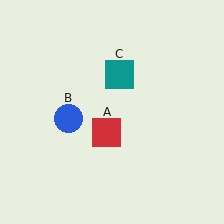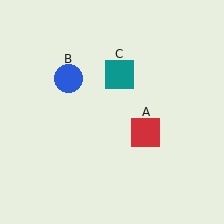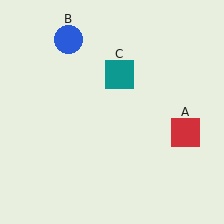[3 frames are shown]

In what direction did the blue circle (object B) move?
The blue circle (object B) moved up.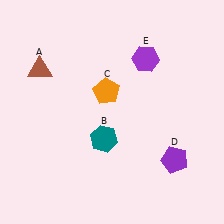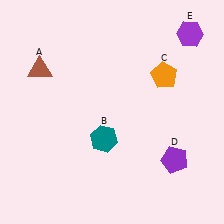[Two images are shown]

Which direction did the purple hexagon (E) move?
The purple hexagon (E) moved right.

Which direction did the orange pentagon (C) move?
The orange pentagon (C) moved right.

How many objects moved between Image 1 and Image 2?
2 objects moved between the two images.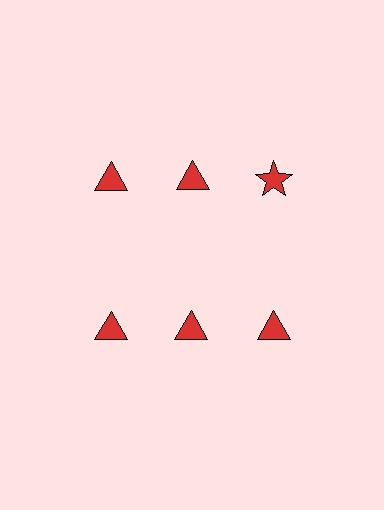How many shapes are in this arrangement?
There are 6 shapes arranged in a grid pattern.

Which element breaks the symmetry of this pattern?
The red star in the top row, center column breaks the symmetry. All other shapes are red triangles.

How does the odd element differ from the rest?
It has a different shape: star instead of triangle.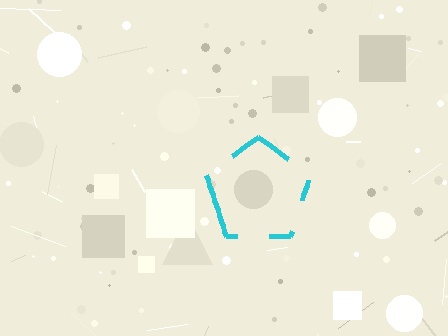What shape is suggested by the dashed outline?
The dashed outline suggests a pentagon.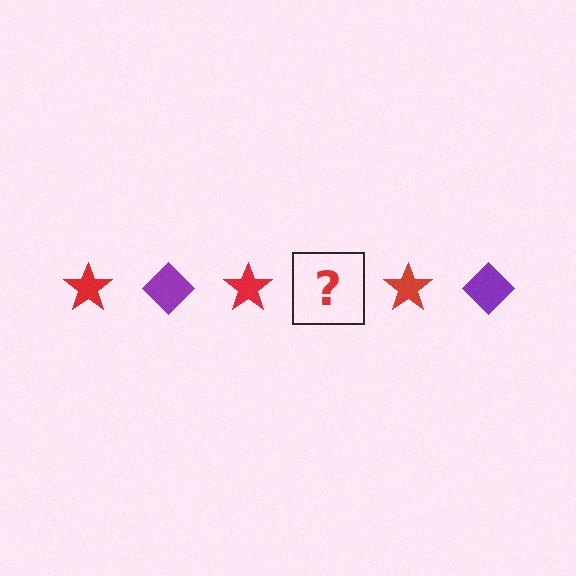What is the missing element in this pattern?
The missing element is a purple diamond.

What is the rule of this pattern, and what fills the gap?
The rule is that the pattern alternates between red star and purple diamond. The gap should be filled with a purple diamond.